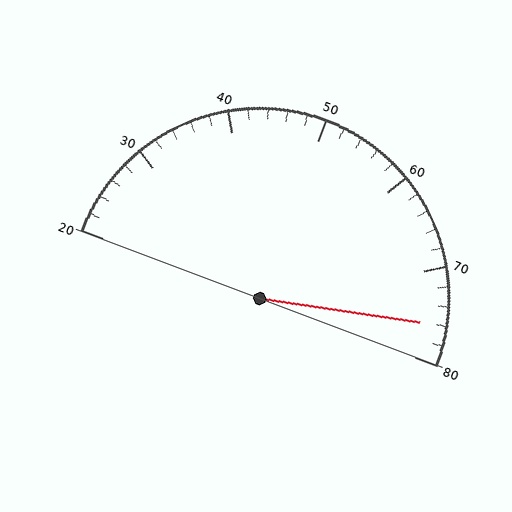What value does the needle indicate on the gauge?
The needle indicates approximately 76.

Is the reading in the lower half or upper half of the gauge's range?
The reading is in the upper half of the range (20 to 80).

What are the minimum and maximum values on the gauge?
The gauge ranges from 20 to 80.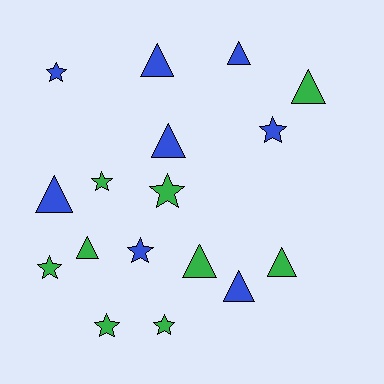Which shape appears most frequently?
Triangle, with 9 objects.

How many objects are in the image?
There are 17 objects.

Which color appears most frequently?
Green, with 9 objects.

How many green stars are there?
There are 5 green stars.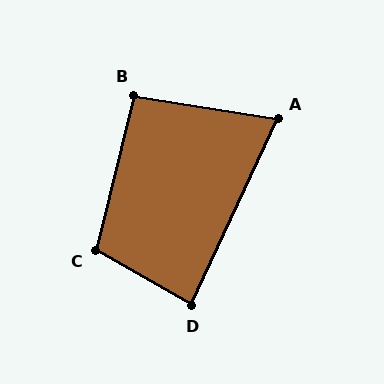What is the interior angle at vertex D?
Approximately 86 degrees (approximately right).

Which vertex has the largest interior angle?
C, at approximately 106 degrees.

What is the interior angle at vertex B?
Approximately 94 degrees (approximately right).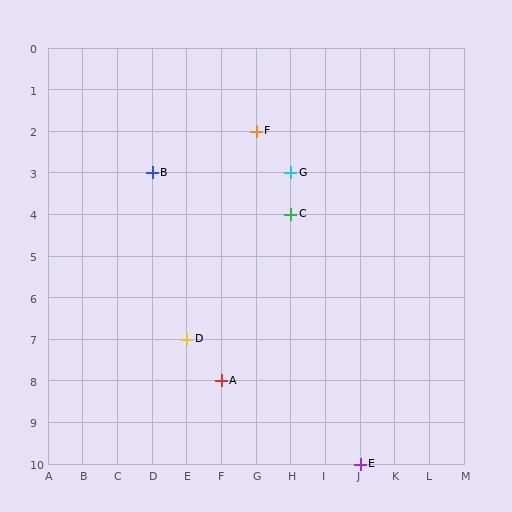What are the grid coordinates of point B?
Point B is at grid coordinates (D, 3).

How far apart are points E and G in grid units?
Points E and G are 2 columns and 7 rows apart (about 7.3 grid units diagonally).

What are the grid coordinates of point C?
Point C is at grid coordinates (H, 4).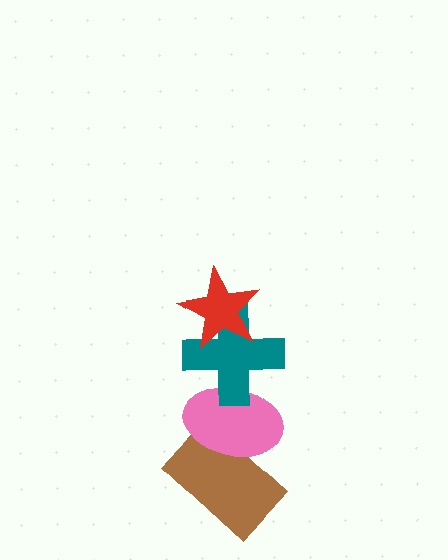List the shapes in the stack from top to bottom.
From top to bottom: the red star, the teal cross, the pink ellipse, the brown rectangle.